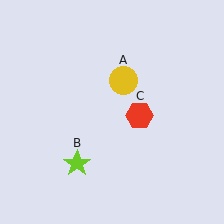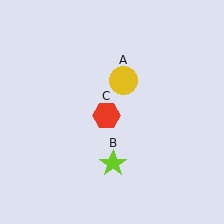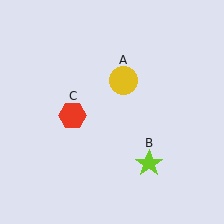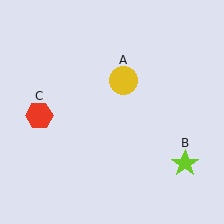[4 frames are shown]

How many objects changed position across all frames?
2 objects changed position: lime star (object B), red hexagon (object C).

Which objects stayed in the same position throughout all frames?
Yellow circle (object A) remained stationary.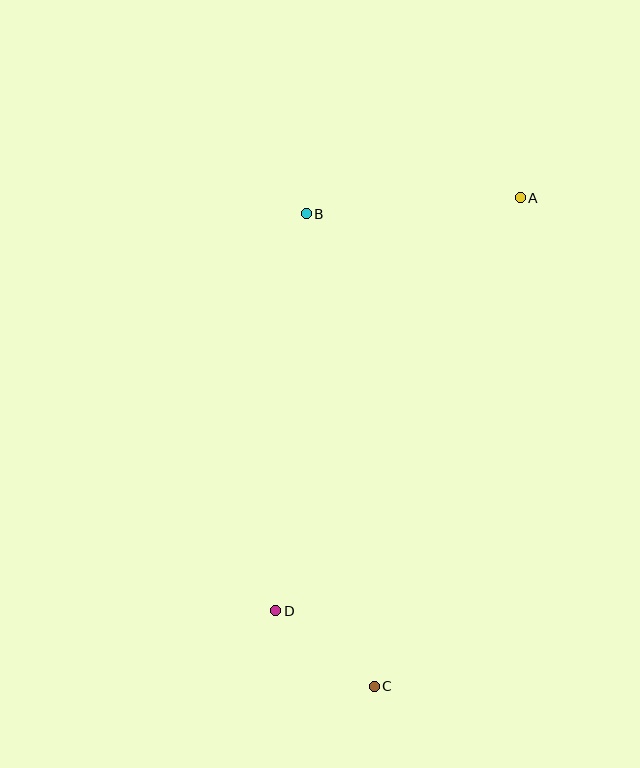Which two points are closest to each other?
Points C and D are closest to each other.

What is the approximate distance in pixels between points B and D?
The distance between B and D is approximately 398 pixels.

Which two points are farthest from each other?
Points A and C are farthest from each other.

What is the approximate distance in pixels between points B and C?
The distance between B and C is approximately 477 pixels.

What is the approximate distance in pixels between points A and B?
The distance between A and B is approximately 215 pixels.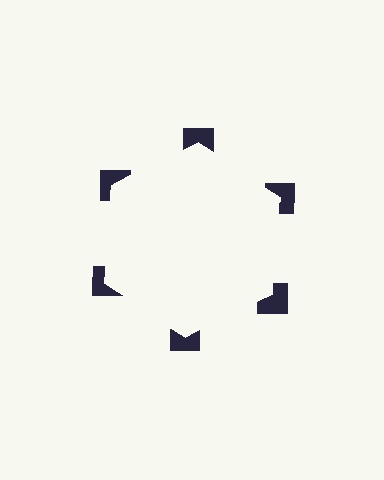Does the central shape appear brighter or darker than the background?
It typically appears slightly brighter than the background, even though no actual brightness change is drawn.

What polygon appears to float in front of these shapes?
An illusory hexagon — its edges are inferred from the aligned wedge cuts in the notched squares, not physically drawn.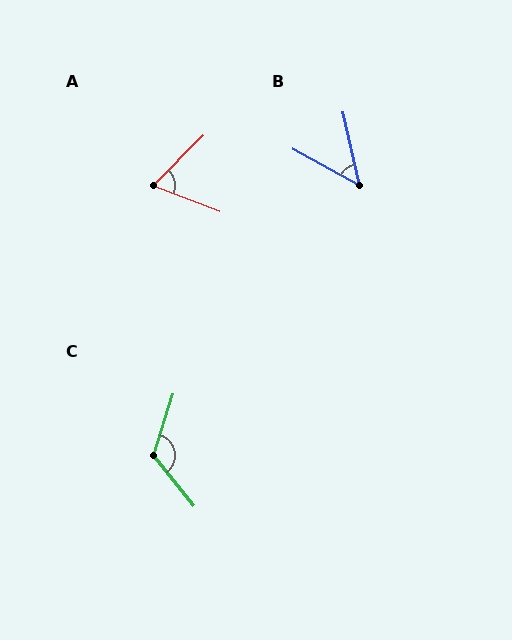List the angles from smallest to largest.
B (49°), A (66°), C (124°).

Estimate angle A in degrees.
Approximately 66 degrees.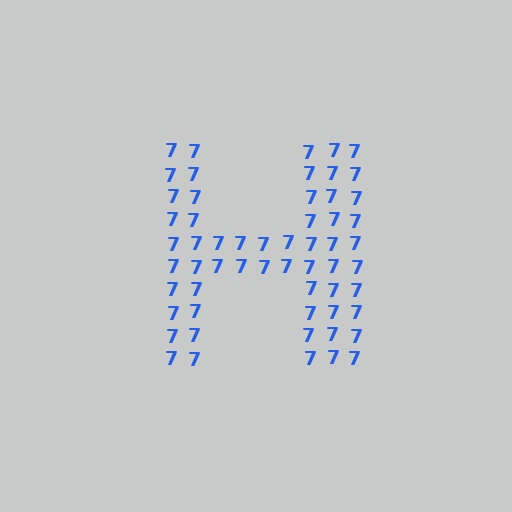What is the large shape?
The large shape is the letter H.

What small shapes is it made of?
It is made of small digit 7's.